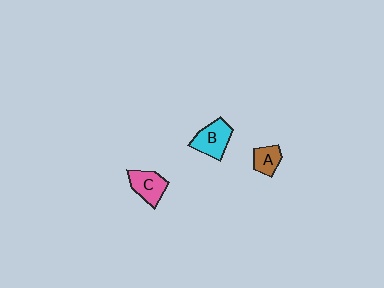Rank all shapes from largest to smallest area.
From largest to smallest: B (cyan), C (pink), A (brown).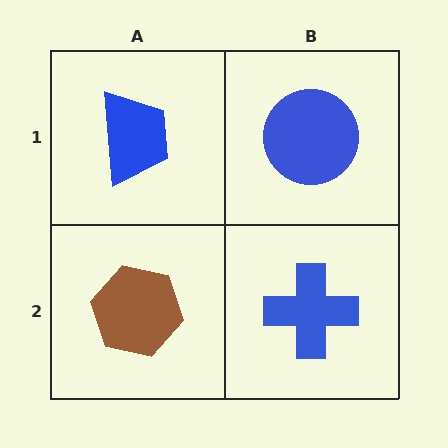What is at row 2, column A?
A brown hexagon.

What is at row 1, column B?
A blue circle.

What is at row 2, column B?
A blue cross.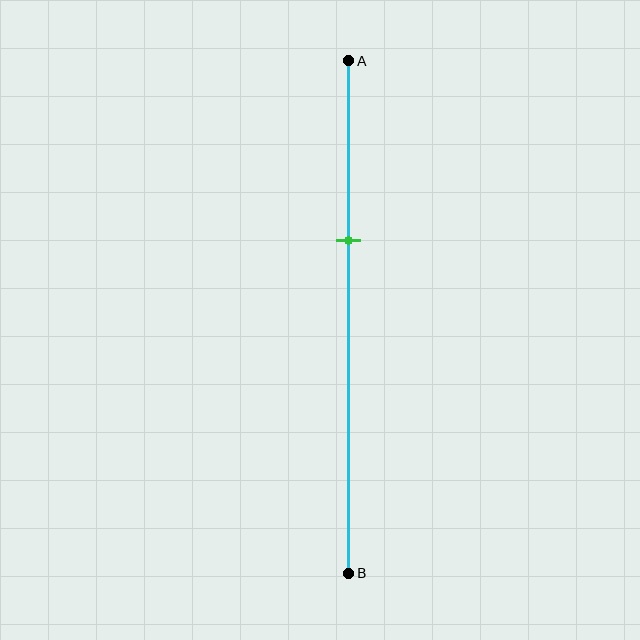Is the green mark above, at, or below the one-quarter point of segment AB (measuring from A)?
The green mark is below the one-quarter point of segment AB.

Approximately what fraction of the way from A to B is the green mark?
The green mark is approximately 35% of the way from A to B.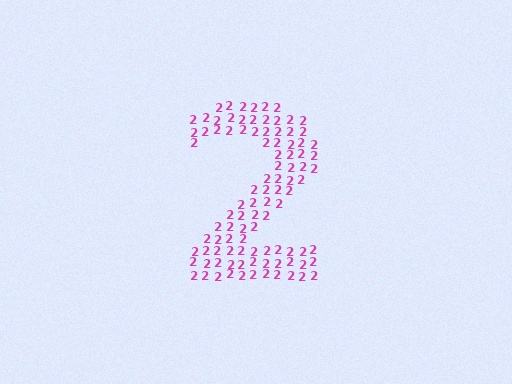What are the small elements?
The small elements are digit 2's.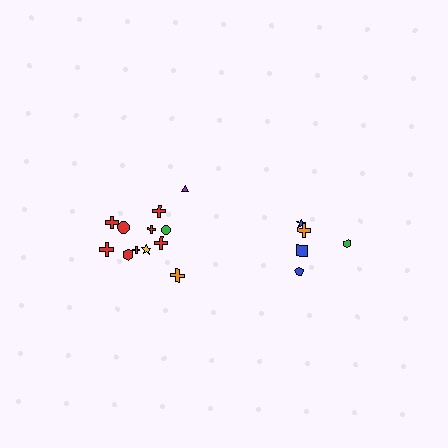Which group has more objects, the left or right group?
The left group.